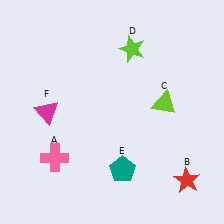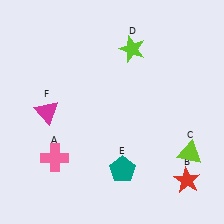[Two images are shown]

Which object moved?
The lime triangle (C) moved down.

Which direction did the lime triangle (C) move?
The lime triangle (C) moved down.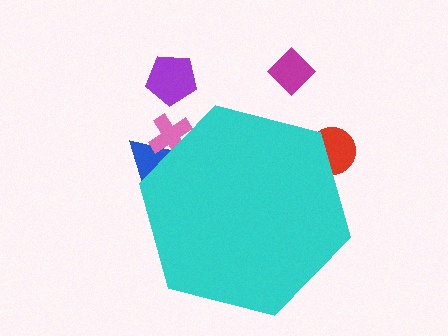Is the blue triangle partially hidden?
Yes, the blue triangle is partially hidden behind the cyan hexagon.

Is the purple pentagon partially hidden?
No, the purple pentagon is fully visible.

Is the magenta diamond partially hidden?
No, the magenta diamond is fully visible.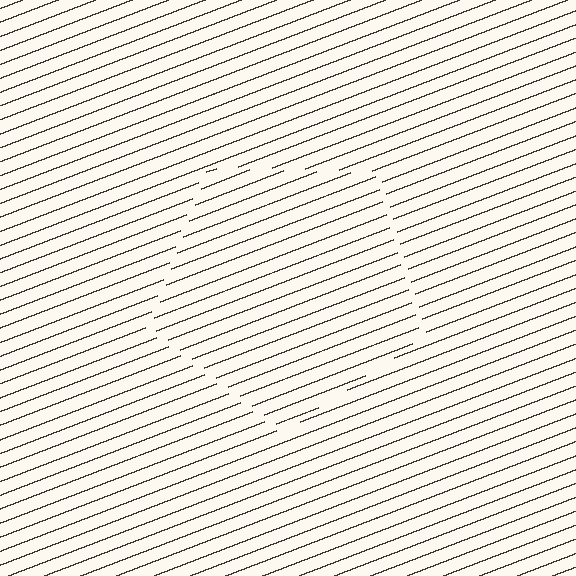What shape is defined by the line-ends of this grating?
An illusory pentagon. The interior of the shape contains the same grating, shifted by half a period — the contour is defined by the phase discontinuity where line-ends from the inner and outer gratings abut.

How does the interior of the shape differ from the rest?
The interior of the shape contains the same grating, shifted by half a period — the contour is defined by the phase discontinuity where line-ends from the inner and outer gratings abut.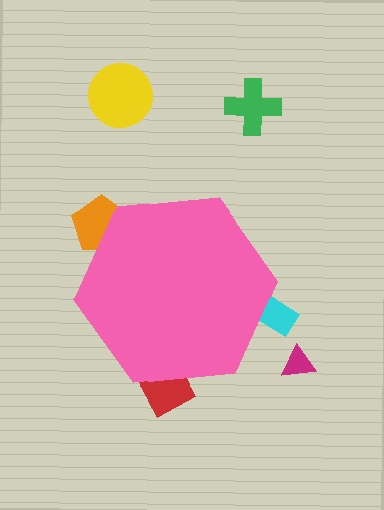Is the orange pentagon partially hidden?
Yes, the orange pentagon is partially hidden behind the pink hexagon.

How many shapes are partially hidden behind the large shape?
3 shapes are partially hidden.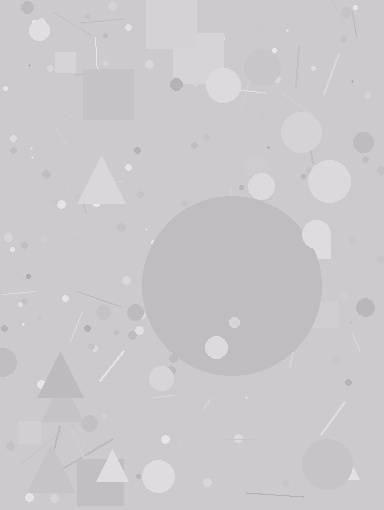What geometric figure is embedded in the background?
A circle is embedded in the background.